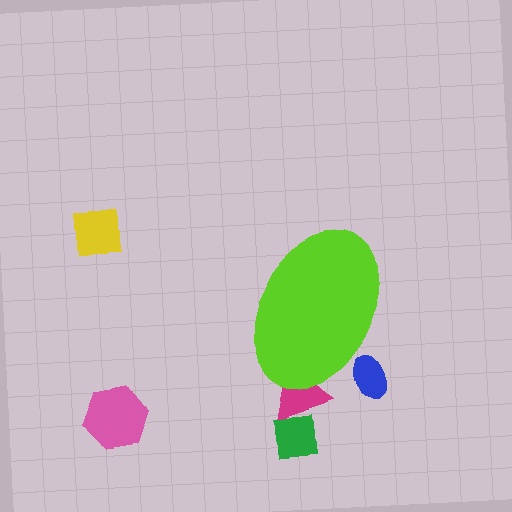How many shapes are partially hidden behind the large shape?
2 shapes are partially hidden.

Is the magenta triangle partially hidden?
Yes, the magenta triangle is partially hidden behind the lime ellipse.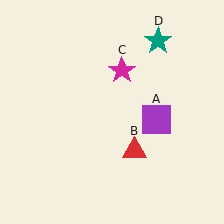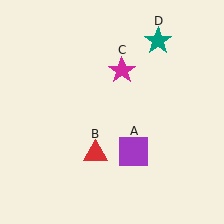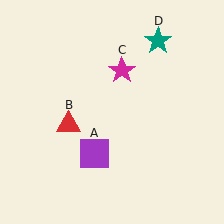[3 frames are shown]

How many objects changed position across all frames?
2 objects changed position: purple square (object A), red triangle (object B).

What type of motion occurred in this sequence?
The purple square (object A), red triangle (object B) rotated clockwise around the center of the scene.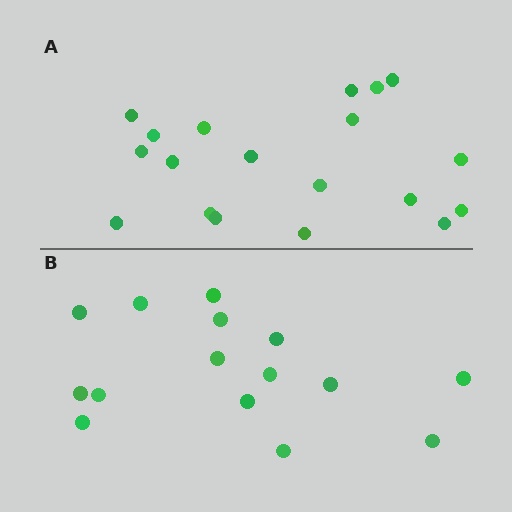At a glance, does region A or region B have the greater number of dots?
Region A (the top region) has more dots.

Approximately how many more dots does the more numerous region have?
Region A has about 4 more dots than region B.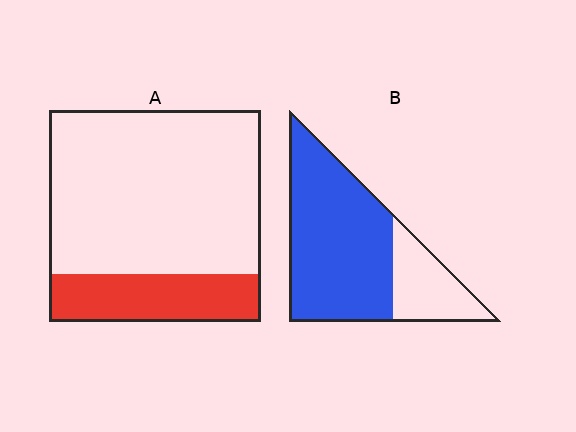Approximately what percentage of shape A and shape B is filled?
A is approximately 25% and B is approximately 75%.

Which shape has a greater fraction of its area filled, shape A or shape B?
Shape B.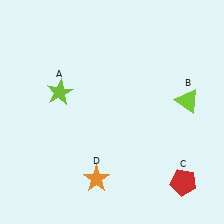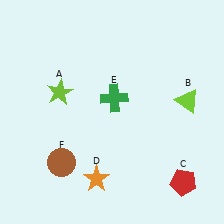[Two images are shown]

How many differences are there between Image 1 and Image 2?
There are 2 differences between the two images.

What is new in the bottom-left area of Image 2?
A brown circle (F) was added in the bottom-left area of Image 2.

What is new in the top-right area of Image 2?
A green cross (E) was added in the top-right area of Image 2.